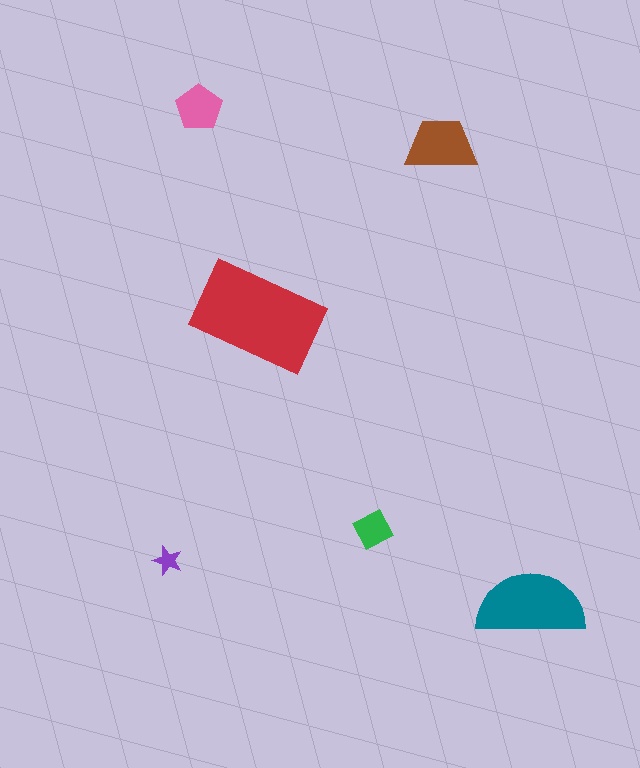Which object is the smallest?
The purple star.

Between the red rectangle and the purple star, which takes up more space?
The red rectangle.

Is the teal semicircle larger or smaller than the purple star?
Larger.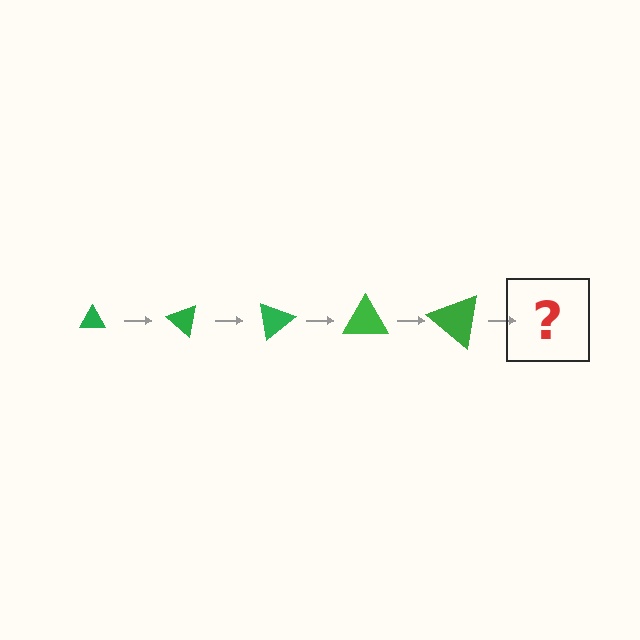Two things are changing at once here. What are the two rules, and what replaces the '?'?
The two rules are that the triangle grows larger each step and it rotates 40 degrees each step. The '?' should be a triangle, larger than the previous one and rotated 200 degrees from the start.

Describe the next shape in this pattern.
It should be a triangle, larger than the previous one and rotated 200 degrees from the start.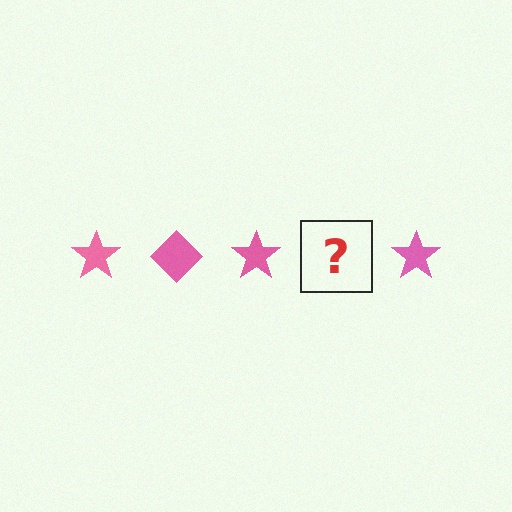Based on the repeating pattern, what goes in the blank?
The blank should be a pink diamond.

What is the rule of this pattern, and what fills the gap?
The rule is that the pattern cycles through star, diamond shapes in pink. The gap should be filled with a pink diamond.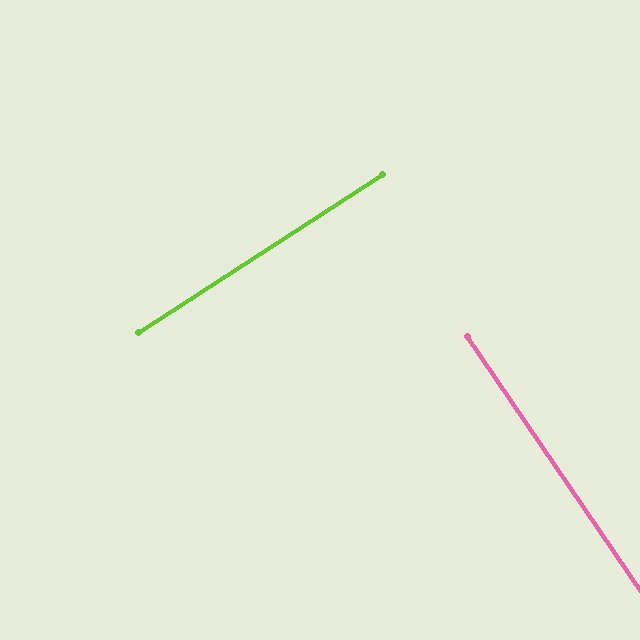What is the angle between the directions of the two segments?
Approximately 88 degrees.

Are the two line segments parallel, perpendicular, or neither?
Perpendicular — they meet at approximately 88°.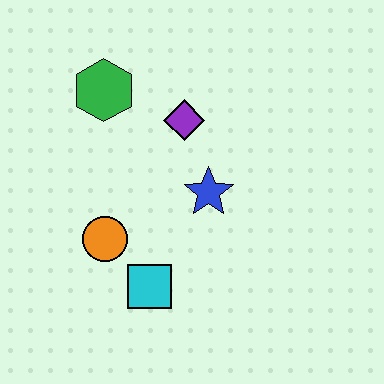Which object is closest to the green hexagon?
The purple diamond is closest to the green hexagon.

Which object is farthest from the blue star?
The green hexagon is farthest from the blue star.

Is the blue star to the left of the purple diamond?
No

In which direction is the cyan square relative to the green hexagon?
The cyan square is below the green hexagon.